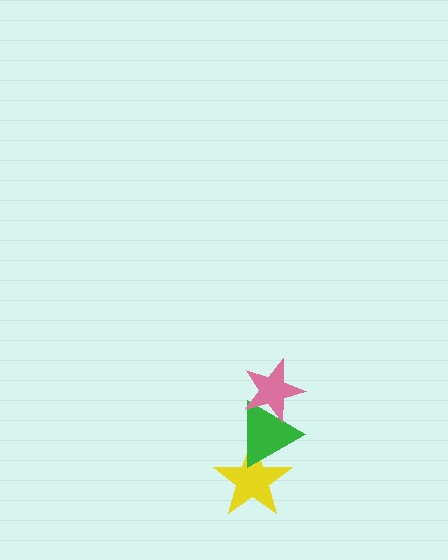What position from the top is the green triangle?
The green triangle is 2nd from the top.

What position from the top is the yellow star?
The yellow star is 3rd from the top.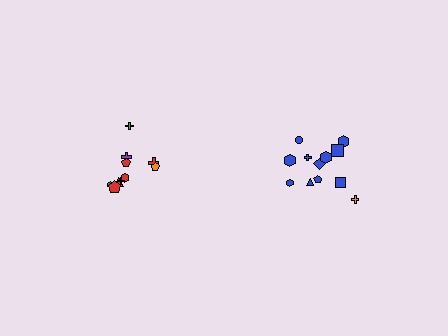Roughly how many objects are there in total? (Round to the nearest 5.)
Roughly 20 objects in total.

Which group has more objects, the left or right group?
The right group.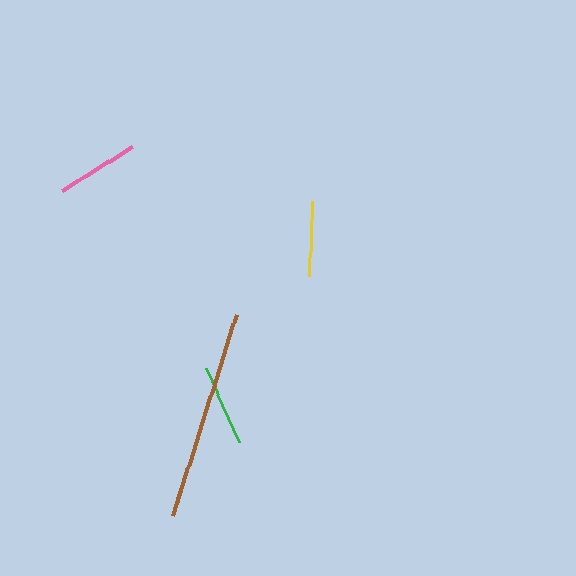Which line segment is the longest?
The brown line is the longest at approximately 211 pixels.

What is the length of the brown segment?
The brown segment is approximately 211 pixels long.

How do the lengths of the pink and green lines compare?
The pink and green lines are approximately the same length.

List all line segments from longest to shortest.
From longest to shortest: brown, pink, green, yellow.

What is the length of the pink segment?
The pink segment is approximately 83 pixels long.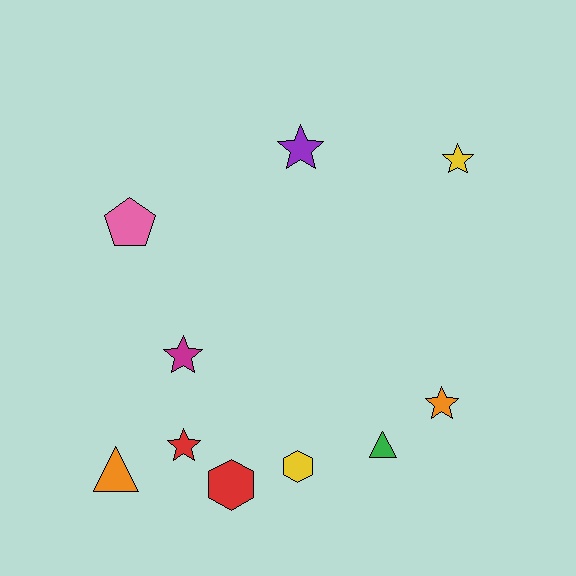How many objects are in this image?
There are 10 objects.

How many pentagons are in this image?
There is 1 pentagon.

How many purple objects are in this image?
There is 1 purple object.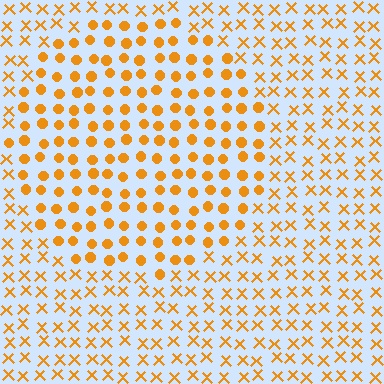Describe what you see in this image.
The image is filled with small orange elements arranged in a uniform grid. A circle-shaped region contains circles, while the surrounding area contains X marks. The boundary is defined purely by the change in element shape.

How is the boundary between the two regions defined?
The boundary is defined by a change in element shape: circles inside vs. X marks outside. All elements share the same color and spacing.